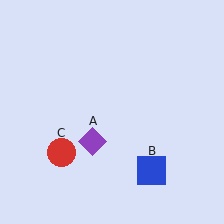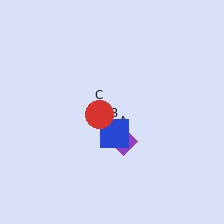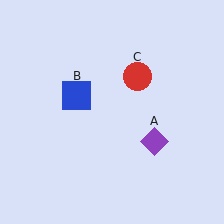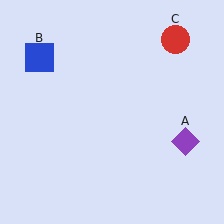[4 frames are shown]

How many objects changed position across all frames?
3 objects changed position: purple diamond (object A), blue square (object B), red circle (object C).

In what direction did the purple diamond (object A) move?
The purple diamond (object A) moved right.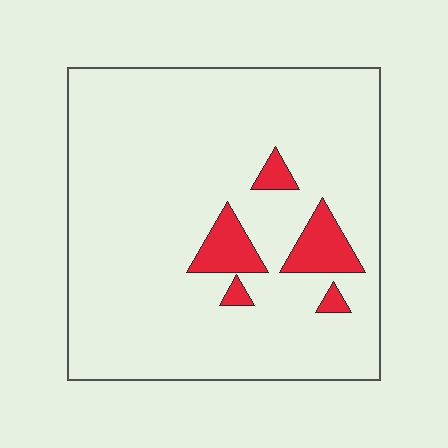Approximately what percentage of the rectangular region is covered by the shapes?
Approximately 10%.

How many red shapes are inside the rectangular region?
5.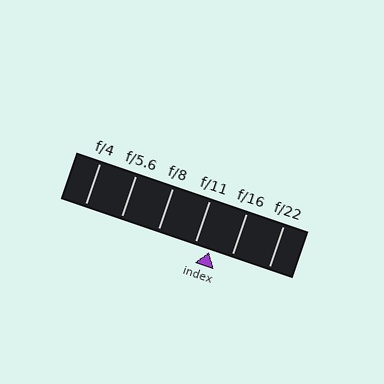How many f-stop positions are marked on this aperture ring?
There are 6 f-stop positions marked.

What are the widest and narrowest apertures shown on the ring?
The widest aperture shown is f/4 and the narrowest is f/22.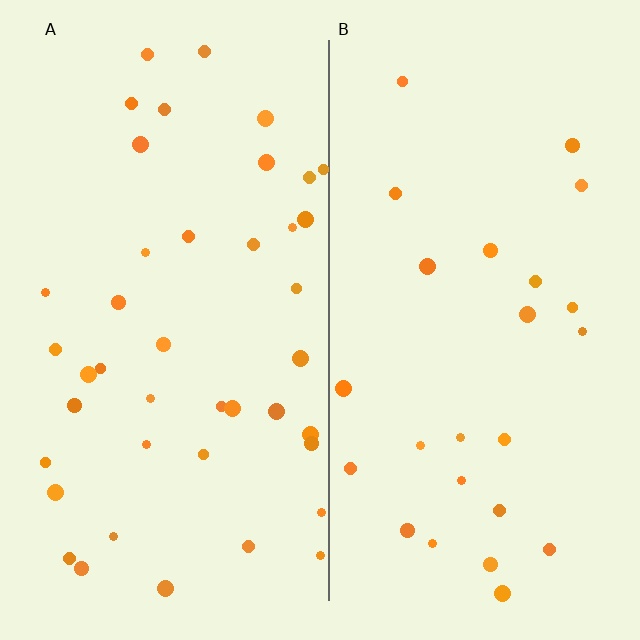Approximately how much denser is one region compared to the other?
Approximately 1.7× — region A over region B.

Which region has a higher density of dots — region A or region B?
A (the left).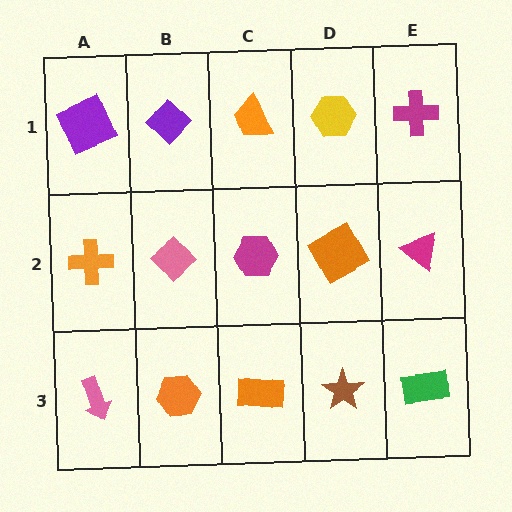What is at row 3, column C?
An orange rectangle.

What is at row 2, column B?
A pink diamond.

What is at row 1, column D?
A yellow hexagon.